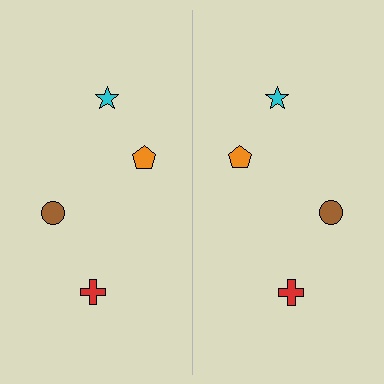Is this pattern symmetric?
Yes, this pattern has bilateral (reflection) symmetry.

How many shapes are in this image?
There are 8 shapes in this image.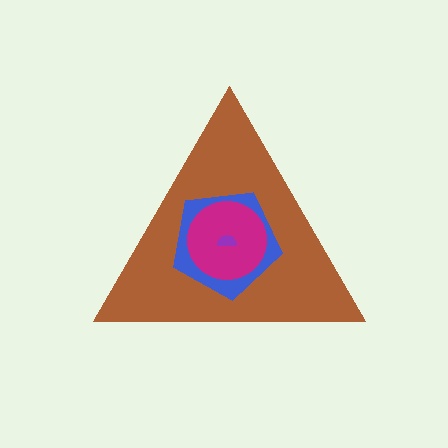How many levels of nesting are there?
4.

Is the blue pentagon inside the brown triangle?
Yes.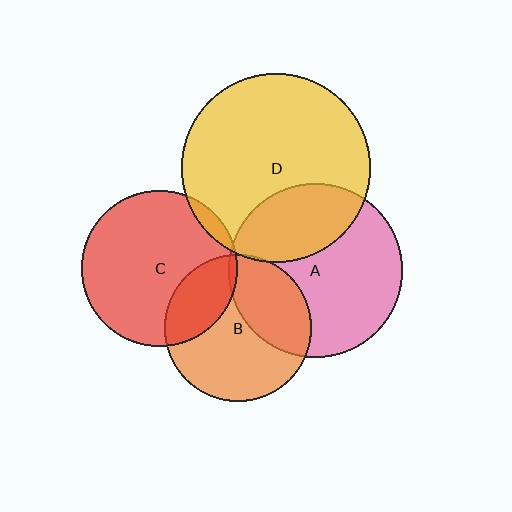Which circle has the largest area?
Circle D (yellow).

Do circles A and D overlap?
Yes.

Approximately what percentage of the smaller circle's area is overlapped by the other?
Approximately 30%.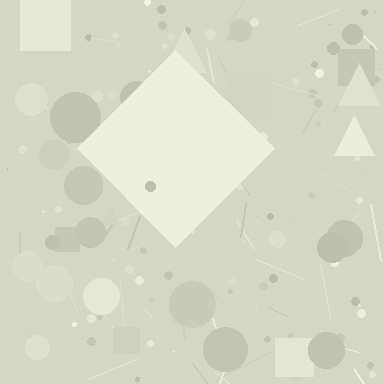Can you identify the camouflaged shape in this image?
The camouflaged shape is a diamond.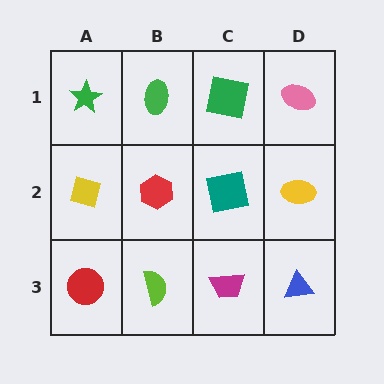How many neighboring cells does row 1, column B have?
3.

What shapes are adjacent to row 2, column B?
A green ellipse (row 1, column B), a lime semicircle (row 3, column B), a yellow diamond (row 2, column A), a teal square (row 2, column C).